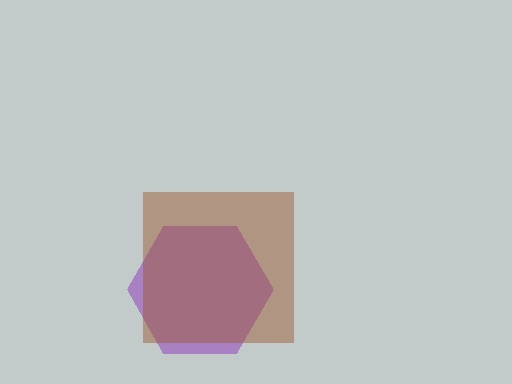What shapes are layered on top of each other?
The layered shapes are: a purple hexagon, a brown square.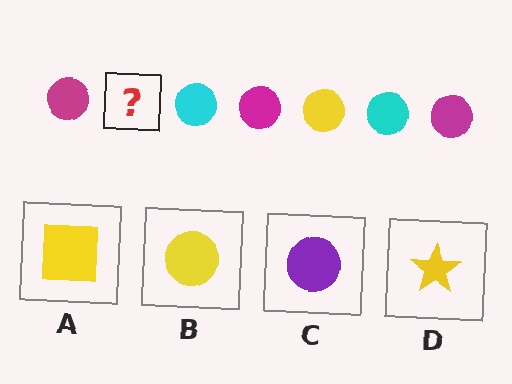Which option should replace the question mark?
Option B.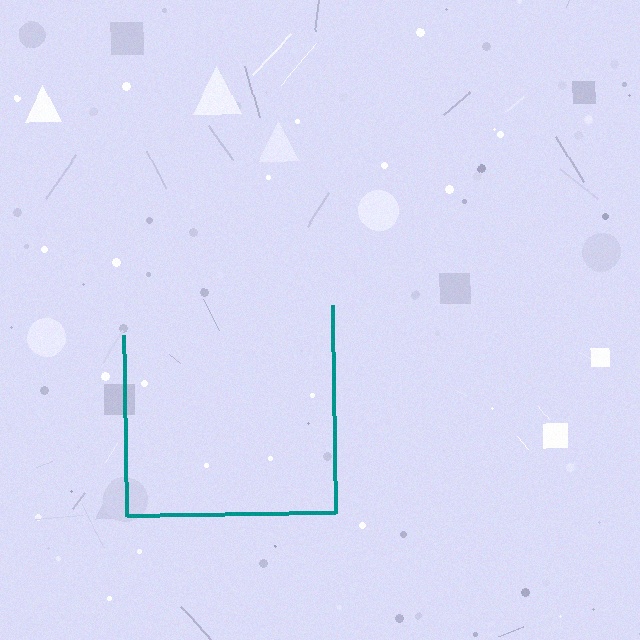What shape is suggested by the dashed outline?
The dashed outline suggests a square.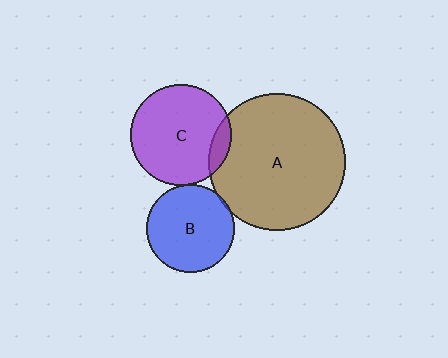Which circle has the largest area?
Circle A (brown).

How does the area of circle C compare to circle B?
Approximately 1.3 times.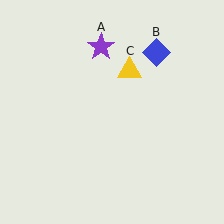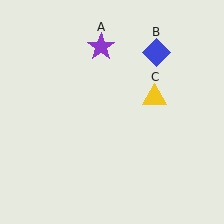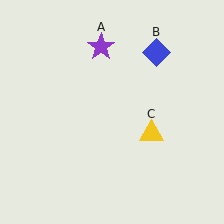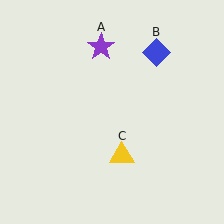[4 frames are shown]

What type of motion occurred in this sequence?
The yellow triangle (object C) rotated clockwise around the center of the scene.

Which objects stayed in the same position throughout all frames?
Purple star (object A) and blue diamond (object B) remained stationary.